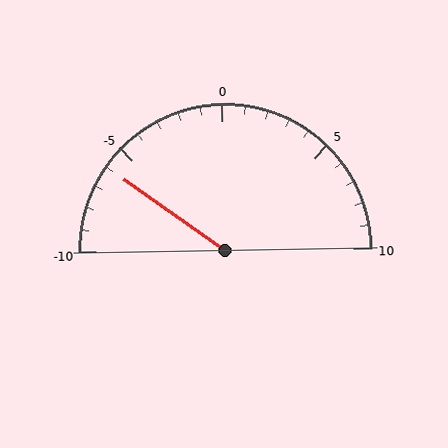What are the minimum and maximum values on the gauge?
The gauge ranges from -10 to 10.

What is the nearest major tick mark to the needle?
The nearest major tick mark is -5.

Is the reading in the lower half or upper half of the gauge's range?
The reading is in the lower half of the range (-10 to 10).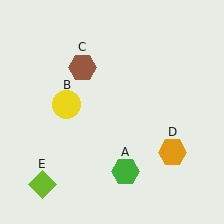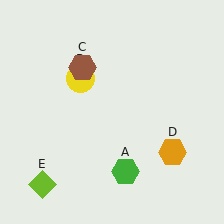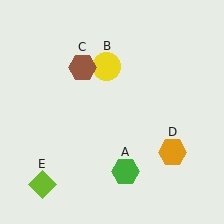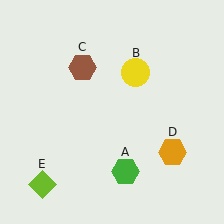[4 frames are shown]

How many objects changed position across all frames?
1 object changed position: yellow circle (object B).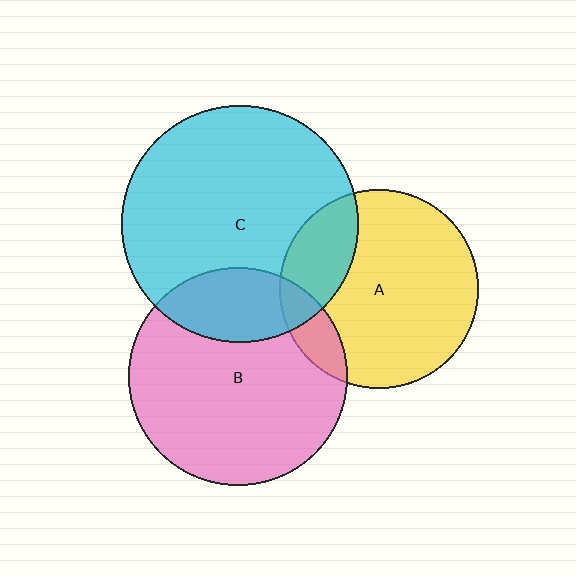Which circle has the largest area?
Circle C (cyan).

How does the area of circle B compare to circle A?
Approximately 1.2 times.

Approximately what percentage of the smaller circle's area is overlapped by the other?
Approximately 20%.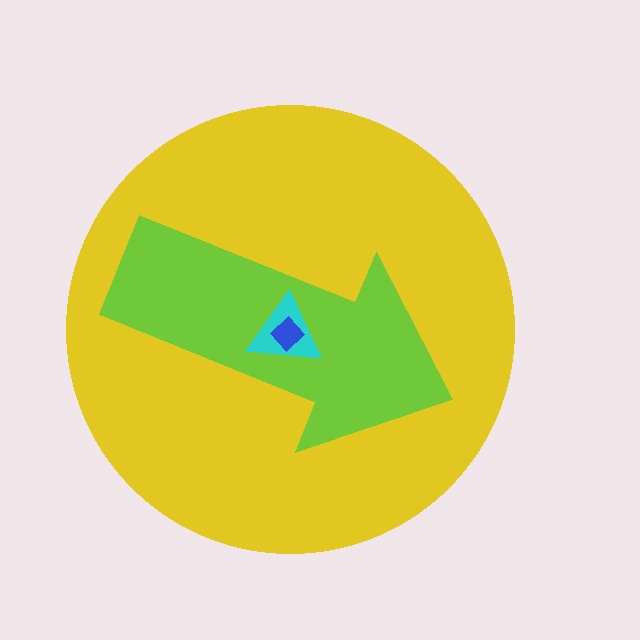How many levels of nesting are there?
4.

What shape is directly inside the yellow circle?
The lime arrow.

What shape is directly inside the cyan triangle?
The blue diamond.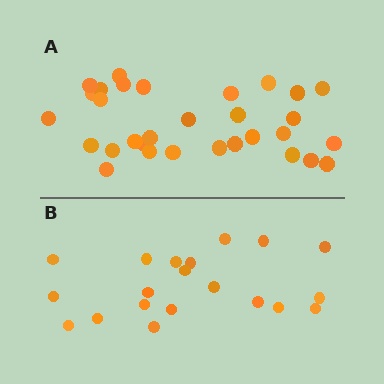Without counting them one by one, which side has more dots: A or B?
Region A (the top region) has more dots.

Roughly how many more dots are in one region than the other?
Region A has roughly 12 or so more dots than region B.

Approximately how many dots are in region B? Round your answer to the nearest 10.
About 20 dots.